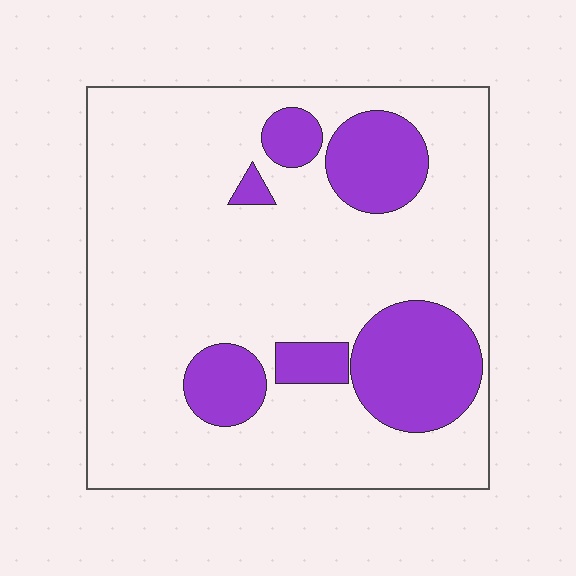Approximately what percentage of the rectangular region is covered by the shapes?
Approximately 20%.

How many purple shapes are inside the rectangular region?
6.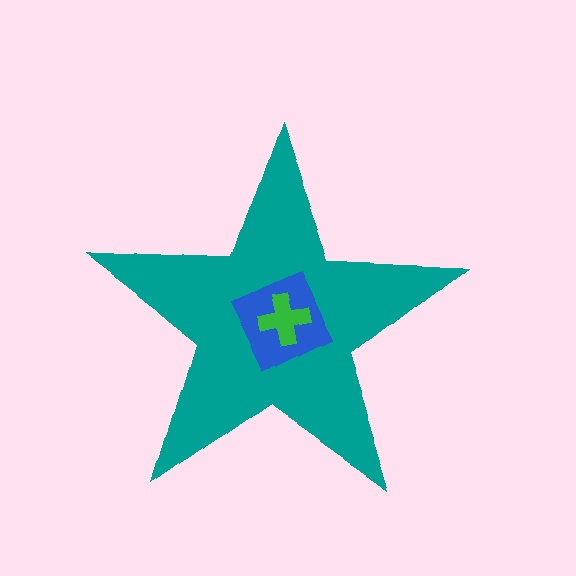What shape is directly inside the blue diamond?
The green cross.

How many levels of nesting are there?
3.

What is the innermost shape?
The green cross.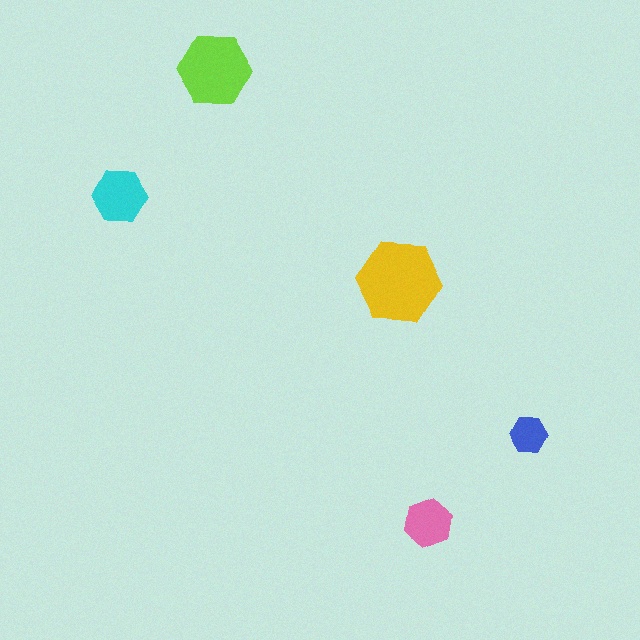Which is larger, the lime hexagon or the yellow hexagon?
The yellow one.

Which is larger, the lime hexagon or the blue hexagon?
The lime one.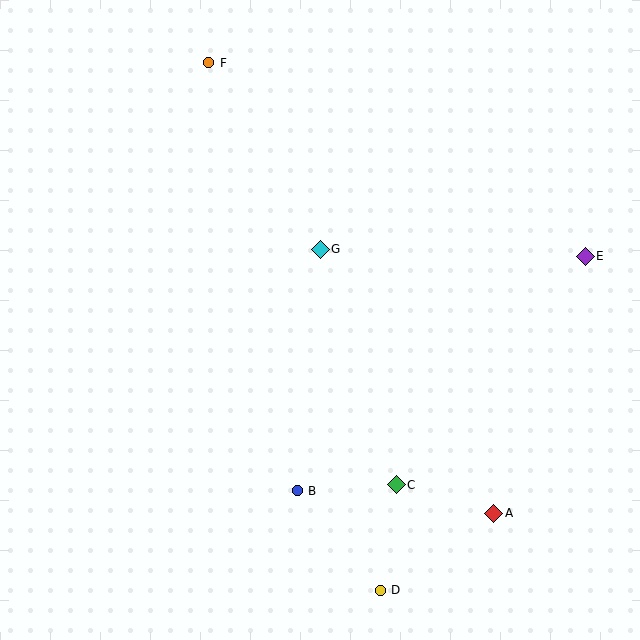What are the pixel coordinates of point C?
Point C is at (396, 485).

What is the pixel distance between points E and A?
The distance between E and A is 273 pixels.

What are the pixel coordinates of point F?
Point F is at (209, 63).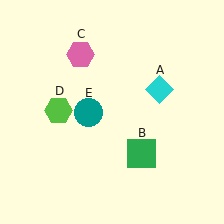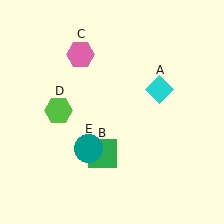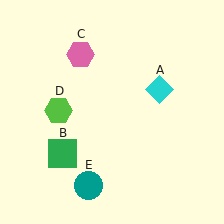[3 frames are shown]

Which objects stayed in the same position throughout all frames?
Cyan diamond (object A) and pink hexagon (object C) and lime hexagon (object D) remained stationary.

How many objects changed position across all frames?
2 objects changed position: green square (object B), teal circle (object E).